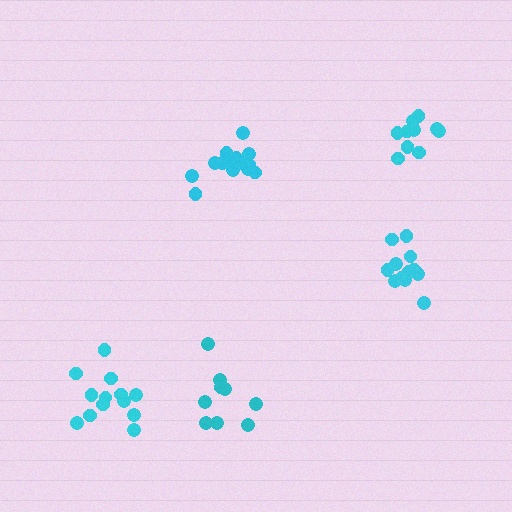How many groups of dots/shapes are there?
There are 5 groups.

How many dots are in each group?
Group 1: 12 dots, Group 2: 10 dots, Group 3: 14 dots, Group 4: 13 dots, Group 5: 9 dots (58 total).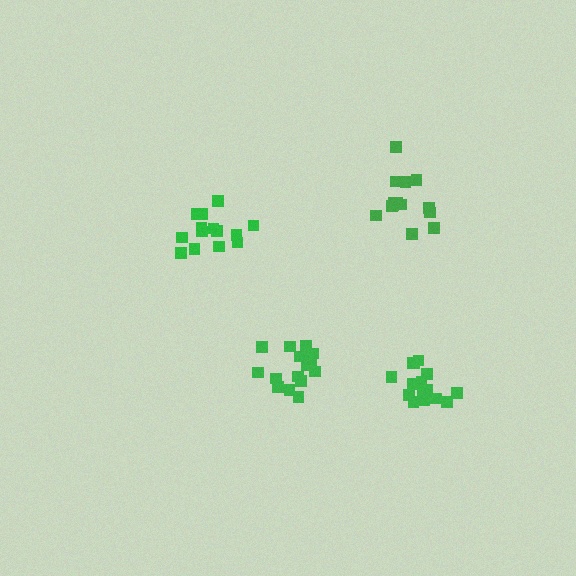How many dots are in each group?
Group 1: 15 dots, Group 2: 16 dots, Group 3: 14 dots, Group 4: 14 dots (59 total).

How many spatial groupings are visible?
There are 4 spatial groupings.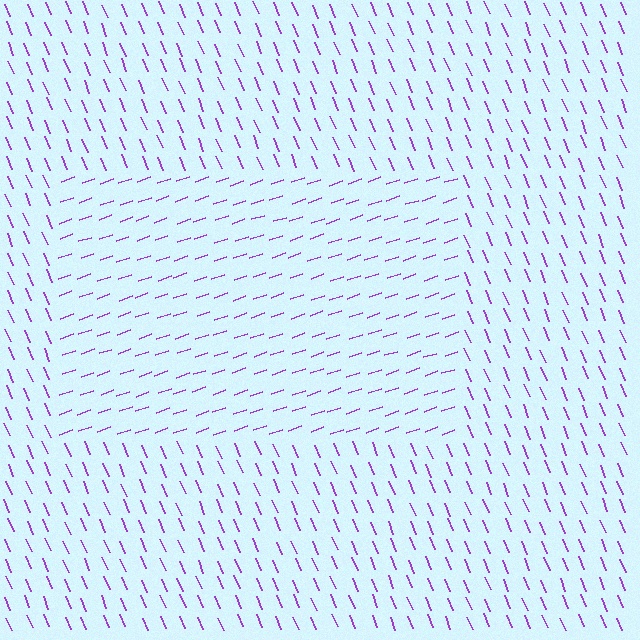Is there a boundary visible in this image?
Yes, there is a texture boundary formed by a change in line orientation.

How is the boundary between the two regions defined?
The boundary is defined purely by a change in line orientation (approximately 87 degrees difference). All lines are the same color and thickness.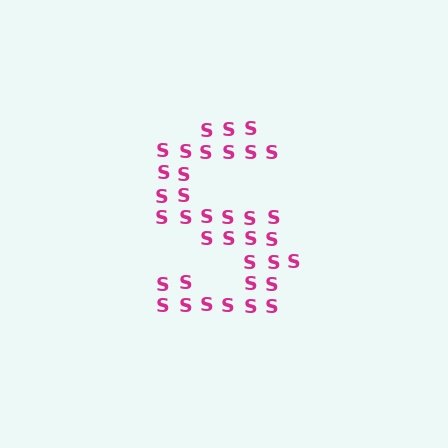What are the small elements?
The small elements are letter S's.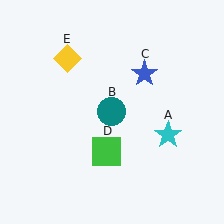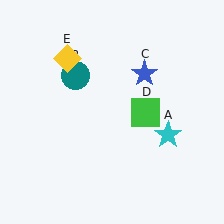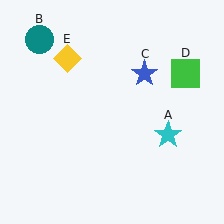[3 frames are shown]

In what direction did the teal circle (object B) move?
The teal circle (object B) moved up and to the left.